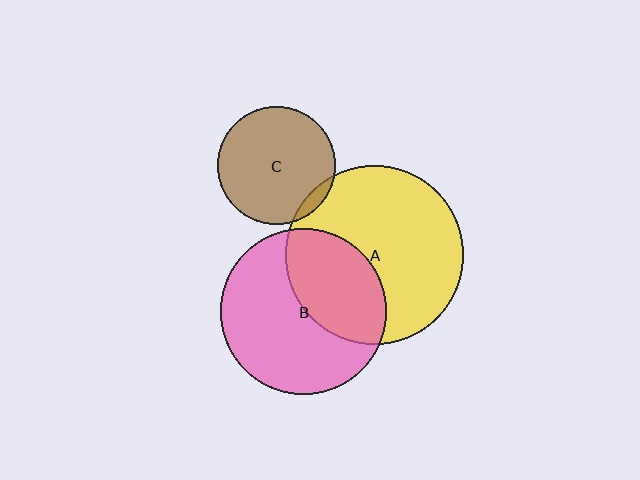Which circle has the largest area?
Circle A (yellow).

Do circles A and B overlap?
Yes.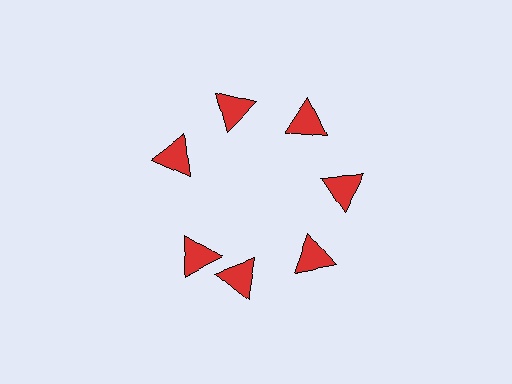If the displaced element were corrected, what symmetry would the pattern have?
It would have 7-fold rotational symmetry — the pattern would map onto itself every 51 degrees.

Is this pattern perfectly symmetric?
No. The 7 red triangles are arranged in a ring, but one element near the 8 o'clock position is rotated out of alignment along the ring, breaking the 7-fold rotational symmetry.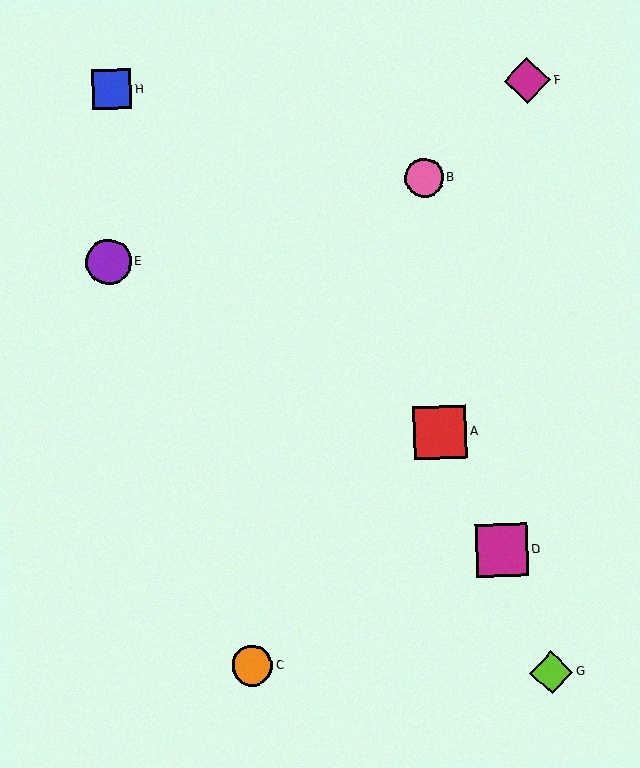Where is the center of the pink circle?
The center of the pink circle is at (424, 178).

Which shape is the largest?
The red square (labeled A) is the largest.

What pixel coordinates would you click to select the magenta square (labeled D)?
Click at (502, 550) to select the magenta square D.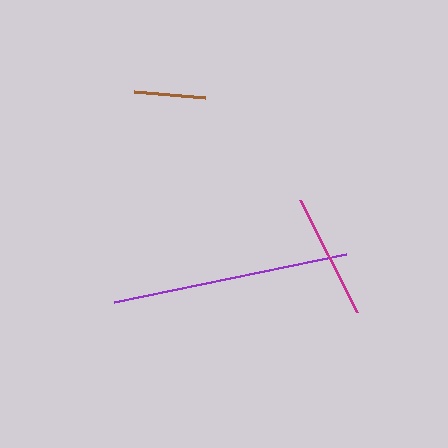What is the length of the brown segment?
The brown segment is approximately 71 pixels long.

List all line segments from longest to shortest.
From longest to shortest: purple, magenta, brown.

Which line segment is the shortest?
The brown line is the shortest at approximately 71 pixels.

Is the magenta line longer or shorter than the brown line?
The magenta line is longer than the brown line.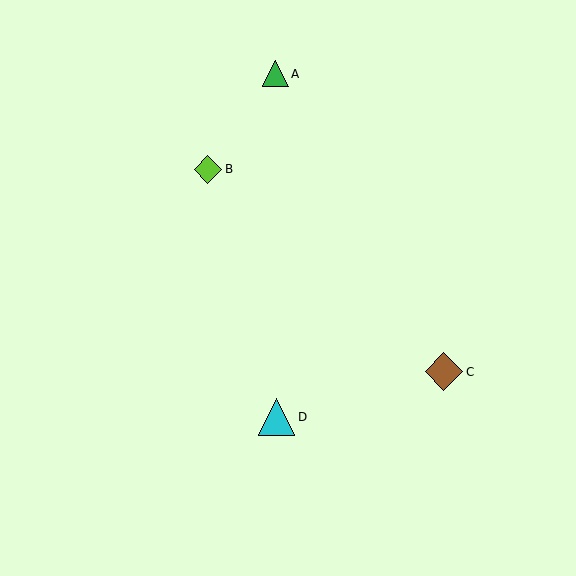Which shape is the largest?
The brown diamond (labeled C) is the largest.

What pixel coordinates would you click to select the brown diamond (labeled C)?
Click at (444, 372) to select the brown diamond C.